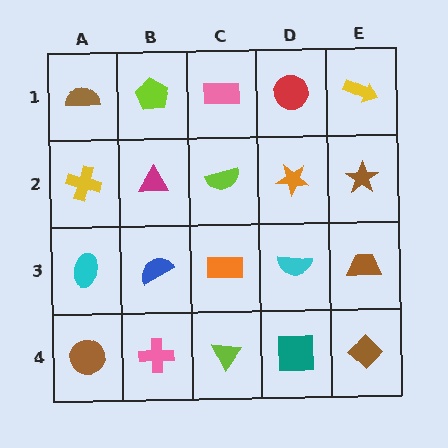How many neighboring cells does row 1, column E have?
2.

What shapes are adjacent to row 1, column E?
A brown star (row 2, column E), a red circle (row 1, column D).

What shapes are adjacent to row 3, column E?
A brown star (row 2, column E), a brown diamond (row 4, column E), a cyan semicircle (row 3, column D).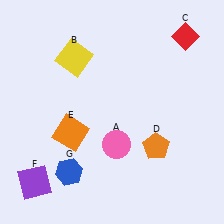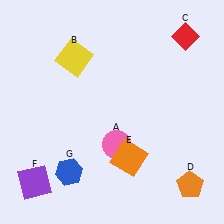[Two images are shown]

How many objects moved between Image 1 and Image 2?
2 objects moved between the two images.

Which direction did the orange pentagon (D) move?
The orange pentagon (D) moved down.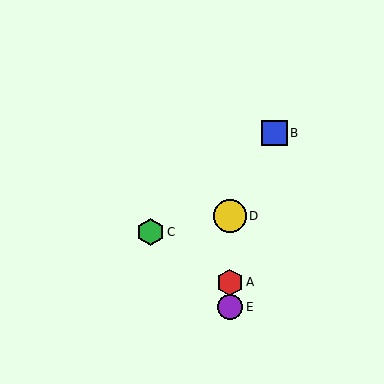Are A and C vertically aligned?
No, A is at x≈230 and C is at x≈150.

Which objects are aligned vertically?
Objects A, D, E are aligned vertically.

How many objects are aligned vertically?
3 objects (A, D, E) are aligned vertically.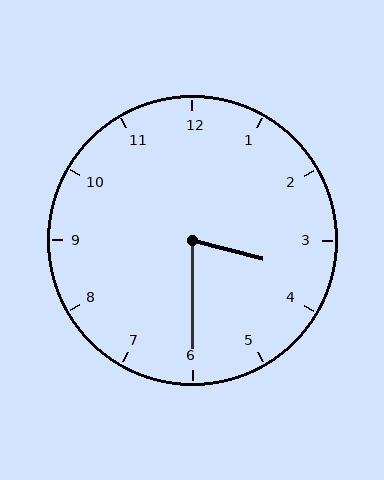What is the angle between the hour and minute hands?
Approximately 75 degrees.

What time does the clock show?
3:30.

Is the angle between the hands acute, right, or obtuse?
It is acute.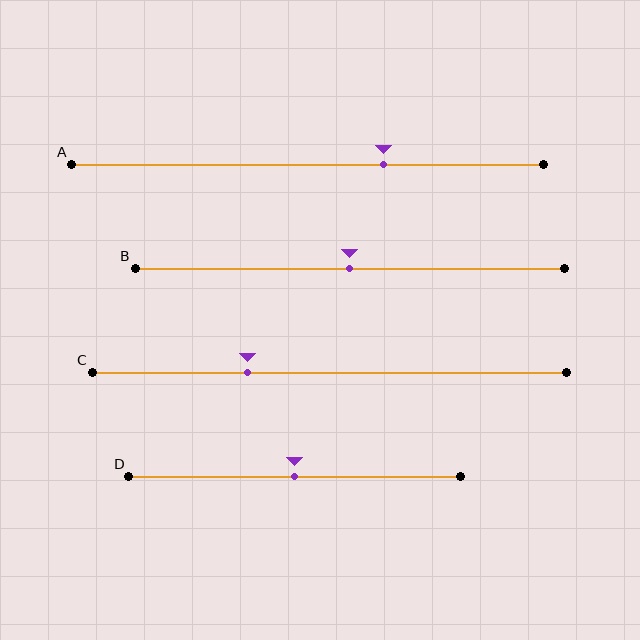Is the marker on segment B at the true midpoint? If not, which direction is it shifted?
Yes, the marker on segment B is at the true midpoint.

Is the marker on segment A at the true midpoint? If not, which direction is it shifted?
No, the marker on segment A is shifted to the right by about 16% of the segment length.